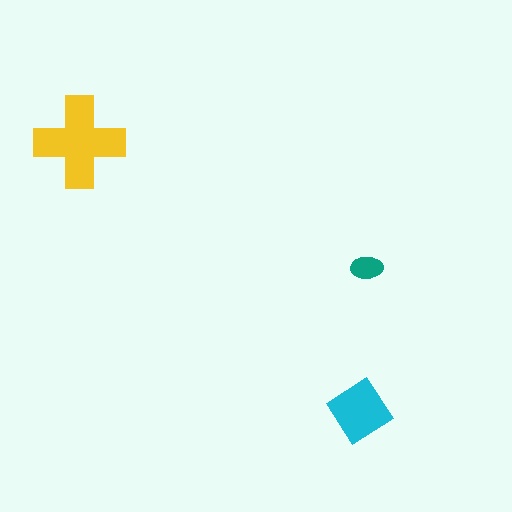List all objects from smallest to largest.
The teal ellipse, the cyan diamond, the yellow cross.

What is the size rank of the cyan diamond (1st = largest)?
2nd.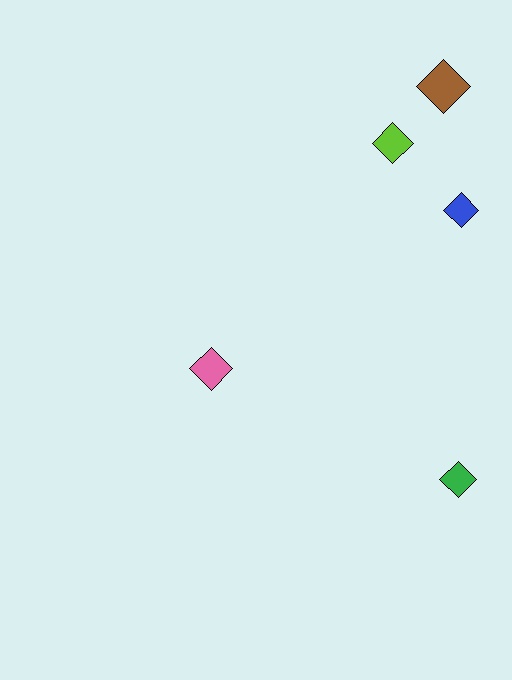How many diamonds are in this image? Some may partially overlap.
There are 5 diamonds.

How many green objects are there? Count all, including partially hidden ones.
There is 1 green object.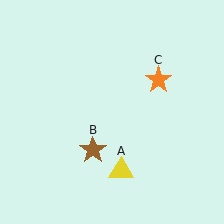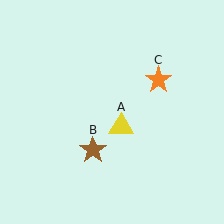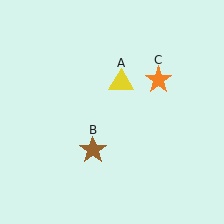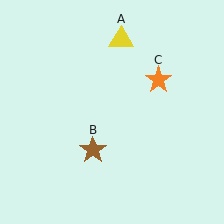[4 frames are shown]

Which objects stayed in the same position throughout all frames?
Brown star (object B) and orange star (object C) remained stationary.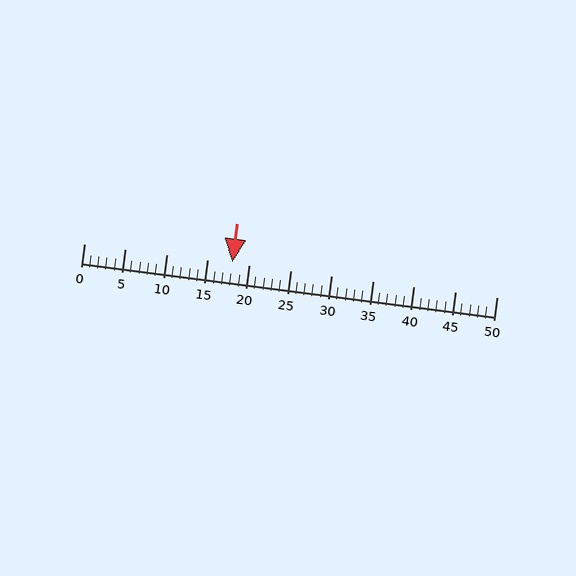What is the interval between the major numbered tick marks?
The major tick marks are spaced 5 units apart.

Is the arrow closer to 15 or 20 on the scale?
The arrow is closer to 20.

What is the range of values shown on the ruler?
The ruler shows values from 0 to 50.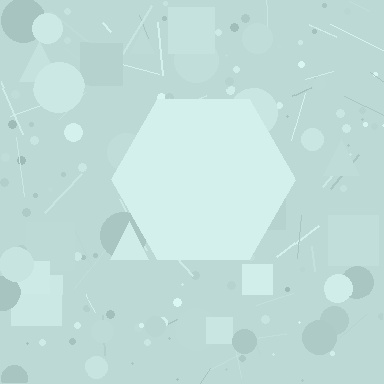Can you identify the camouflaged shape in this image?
The camouflaged shape is a hexagon.